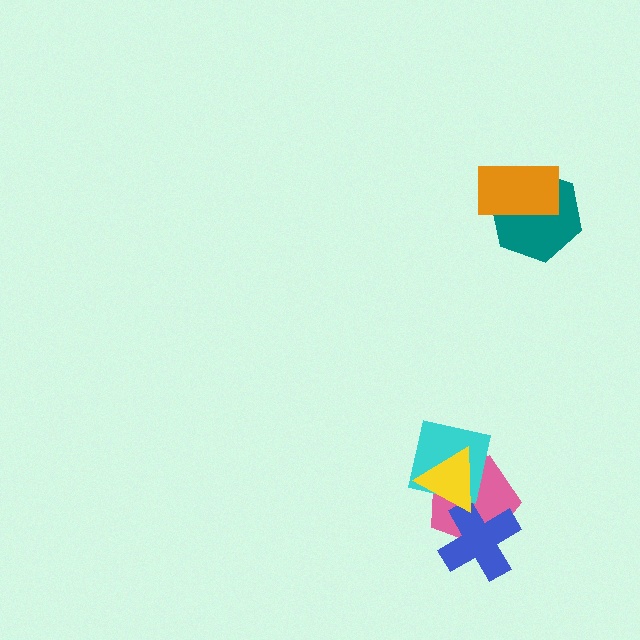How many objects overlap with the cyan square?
2 objects overlap with the cyan square.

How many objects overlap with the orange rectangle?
1 object overlaps with the orange rectangle.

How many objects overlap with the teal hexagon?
1 object overlaps with the teal hexagon.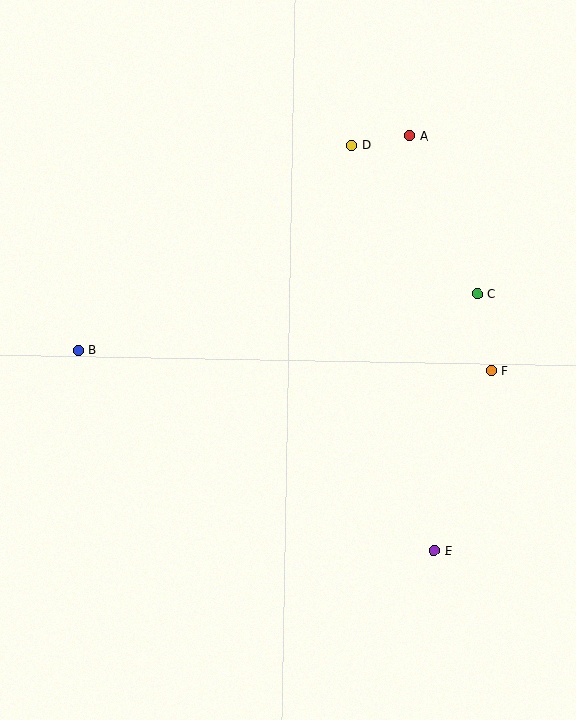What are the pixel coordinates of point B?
Point B is at (78, 350).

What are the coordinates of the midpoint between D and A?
The midpoint between D and A is at (381, 140).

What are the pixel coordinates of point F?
Point F is at (491, 370).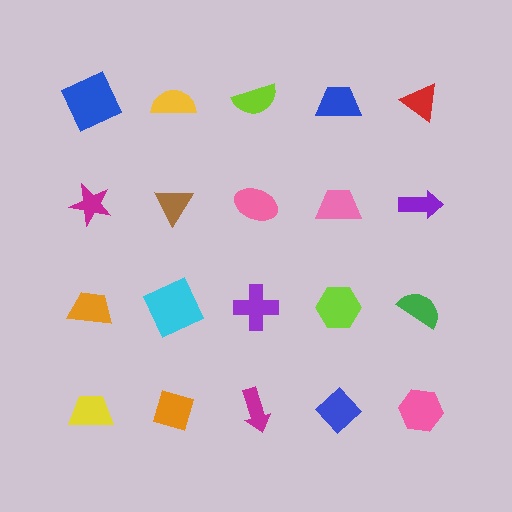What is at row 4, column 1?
A yellow trapezoid.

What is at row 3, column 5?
A green semicircle.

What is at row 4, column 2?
An orange diamond.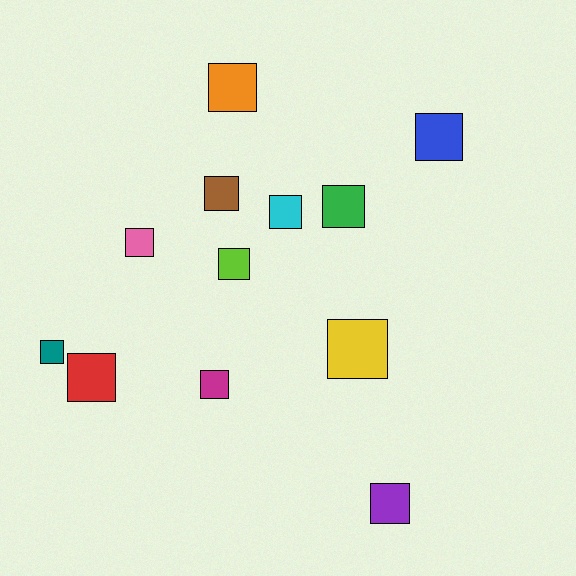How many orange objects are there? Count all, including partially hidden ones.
There is 1 orange object.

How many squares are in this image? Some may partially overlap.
There are 12 squares.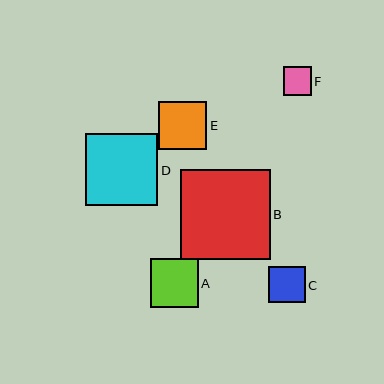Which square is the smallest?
Square F is the smallest with a size of approximately 28 pixels.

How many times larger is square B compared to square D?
Square B is approximately 1.2 times the size of square D.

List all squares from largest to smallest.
From largest to smallest: B, D, A, E, C, F.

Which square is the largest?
Square B is the largest with a size of approximately 90 pixels.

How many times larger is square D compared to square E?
Square D is approximately 1.5 times the size of square E.